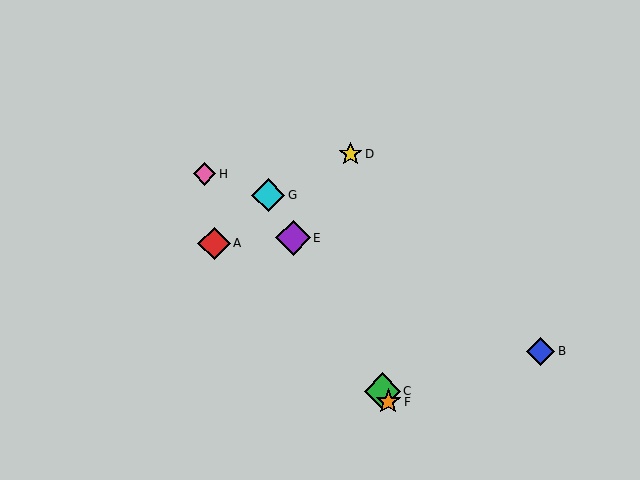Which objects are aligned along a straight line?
Objects C, E, F, G are aligned along a straight line.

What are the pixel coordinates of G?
Object G is at (268, 195).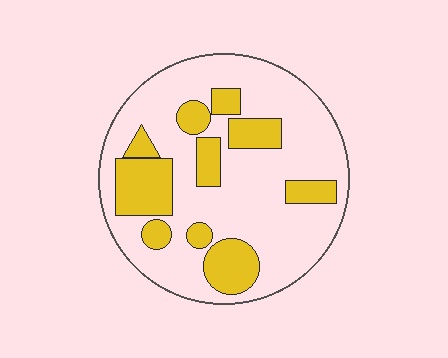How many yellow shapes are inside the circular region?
10.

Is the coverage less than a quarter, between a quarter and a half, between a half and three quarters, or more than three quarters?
Between a quarter and a half.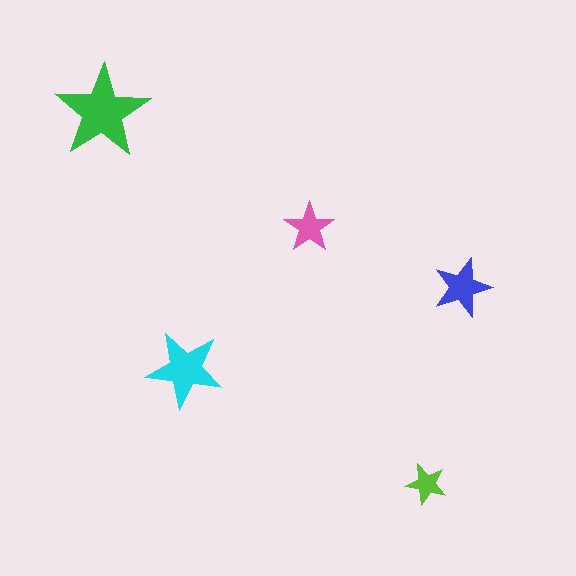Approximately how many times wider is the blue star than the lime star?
About 1.5 times wider.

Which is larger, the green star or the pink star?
The green one.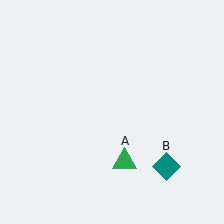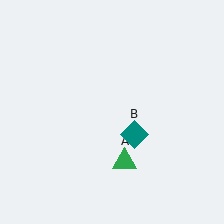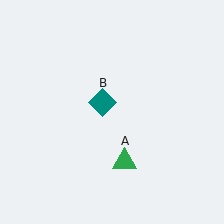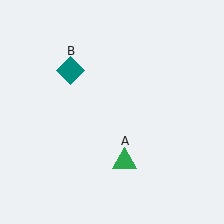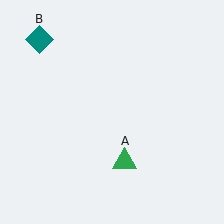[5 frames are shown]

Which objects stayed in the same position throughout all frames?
Green triangle (object A) remained stationary.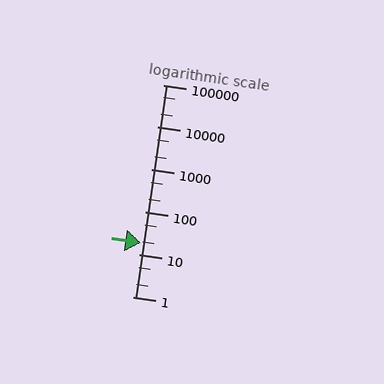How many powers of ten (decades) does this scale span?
The scale spans 5 decades, from 1 to 100000.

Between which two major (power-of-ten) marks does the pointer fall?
The pointer is between 10 and 100.